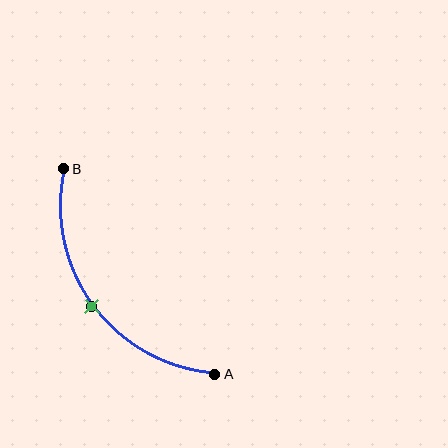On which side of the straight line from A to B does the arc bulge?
The arc bulges below and to the left of the straight line connecting A and B.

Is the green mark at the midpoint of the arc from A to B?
Yes. The green mark lies on the arc at equal arc-length from both A and B — it is the arc midpoint.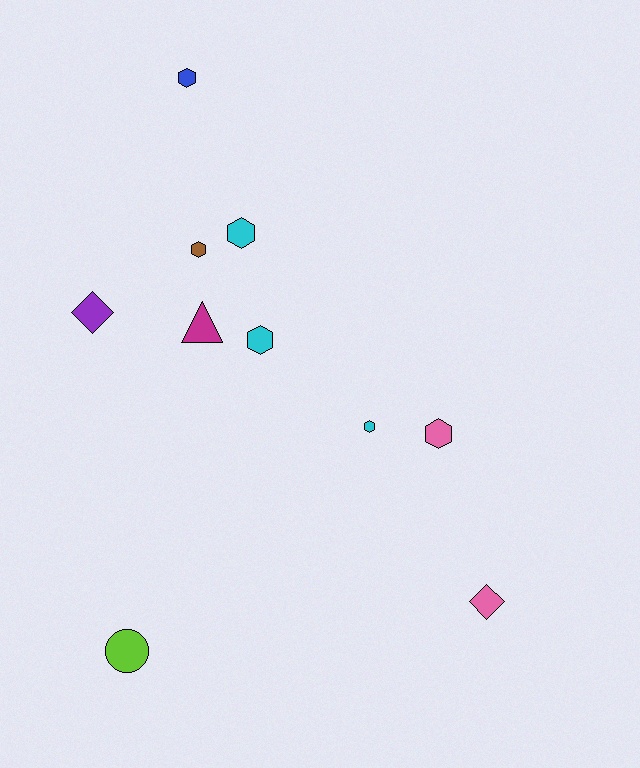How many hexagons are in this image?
There are 6 hexagons.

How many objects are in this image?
There are 10 objects.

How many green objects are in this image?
There are no green objects.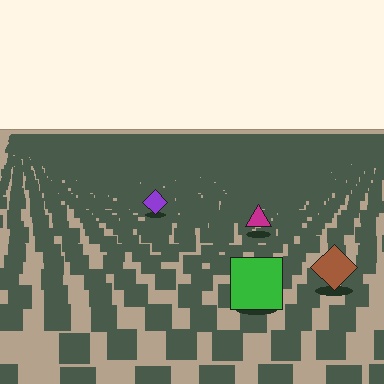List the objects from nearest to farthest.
From nearest to farthest: the green square, the brown diamond, the magenta triangle, the purple diamond.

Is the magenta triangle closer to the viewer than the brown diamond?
No. The brown diamond is closer — you can tell from the texture gradient: the ground texture is coarser near it.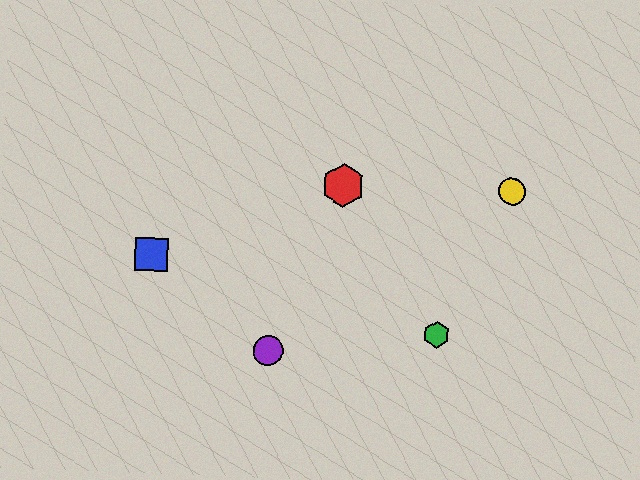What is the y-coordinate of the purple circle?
The purple circle is at y≈351.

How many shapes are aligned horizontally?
2 shapes (the red hexagon, the yellow circle) are aligned horizontally.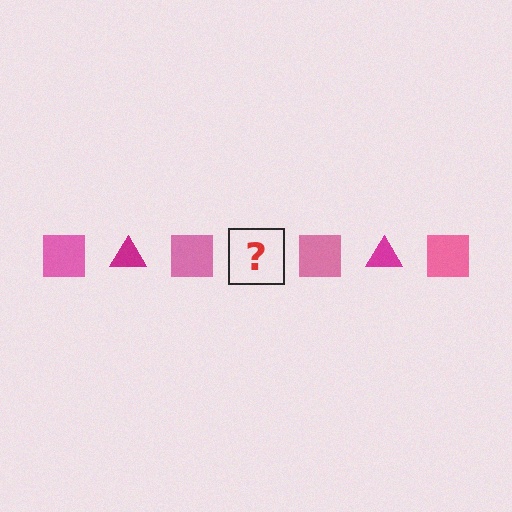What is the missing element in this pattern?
The missing element is a magenta triangle.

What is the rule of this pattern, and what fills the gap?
The rule is that the pattern alternates between pink square and magenta triangle. The gap should be filled with a magenta triangle.